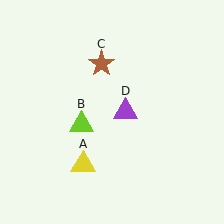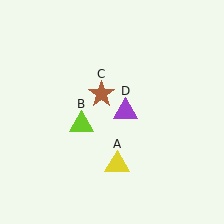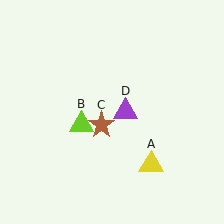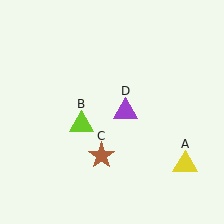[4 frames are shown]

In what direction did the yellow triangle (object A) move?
The yellow triangle (object A) moved right.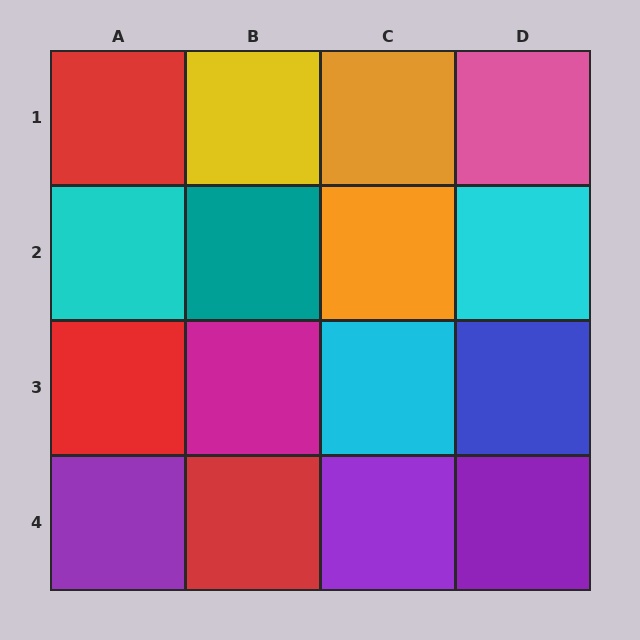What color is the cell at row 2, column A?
Cyan.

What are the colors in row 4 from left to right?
Purple, red, purple, purple.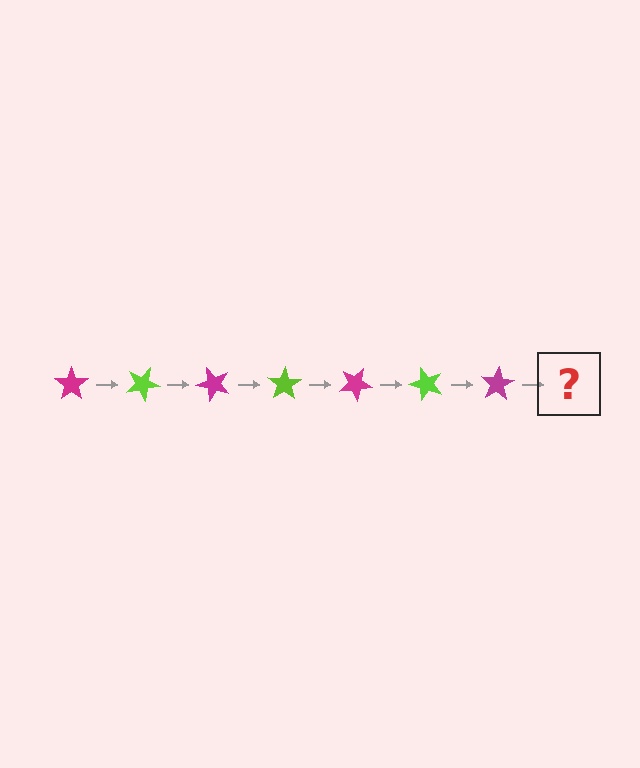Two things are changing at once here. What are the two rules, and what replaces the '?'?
The two rules are that it rotates 25 degrees each step and the color cycles through magenta and lime. The '?' should be a lime star, rotated 175 degrees from the start.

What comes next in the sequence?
The next element should be a lime star, rotated 175 degrees from the start.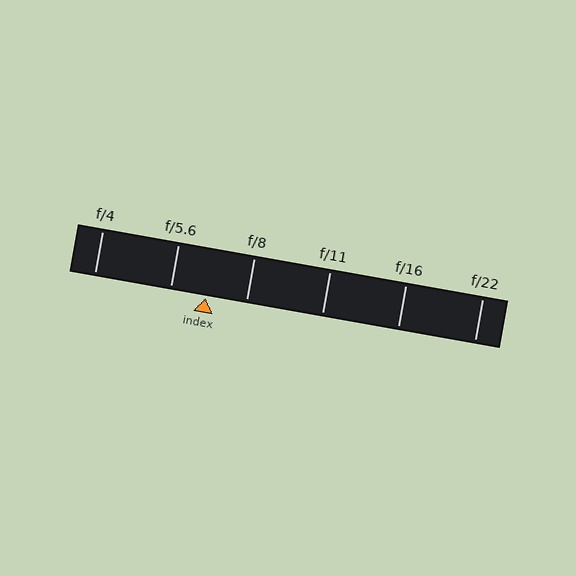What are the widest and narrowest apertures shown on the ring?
The widest aperture shown is f/4 and the narrowest is f/22.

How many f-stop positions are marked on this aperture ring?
There are 6 f-stop positions marked.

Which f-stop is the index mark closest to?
The index mark is closest to f/5.6.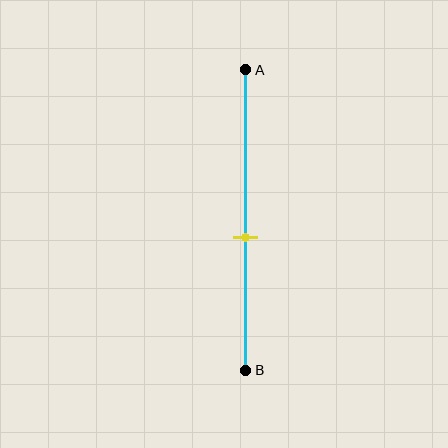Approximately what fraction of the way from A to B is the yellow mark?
The yellow mark is approximately 55% of the way from A to B.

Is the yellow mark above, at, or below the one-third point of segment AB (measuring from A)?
The yellow mark is below the one-third point of segment AB.